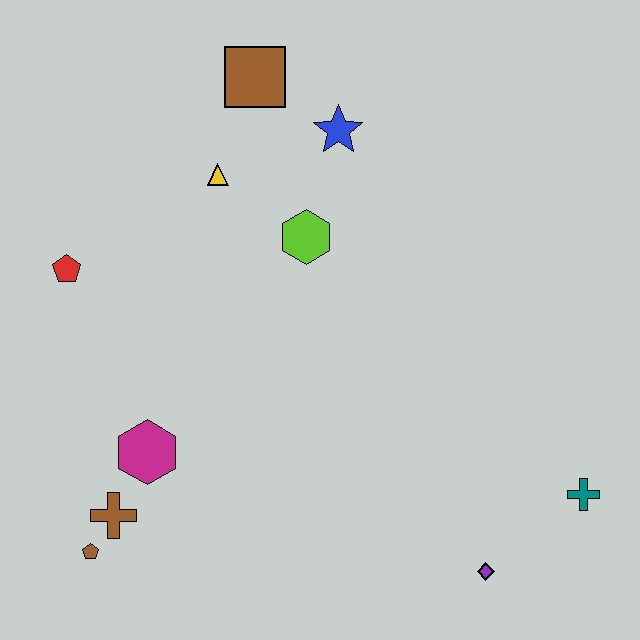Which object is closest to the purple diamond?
The teal cross is closest to the purple diamond.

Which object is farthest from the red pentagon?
The teal cross is farthest from the red pentagon.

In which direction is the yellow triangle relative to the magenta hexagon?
The yellow triangle is above the magenta hexagon.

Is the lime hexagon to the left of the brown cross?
No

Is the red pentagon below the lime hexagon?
Yes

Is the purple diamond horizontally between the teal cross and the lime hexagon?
Yes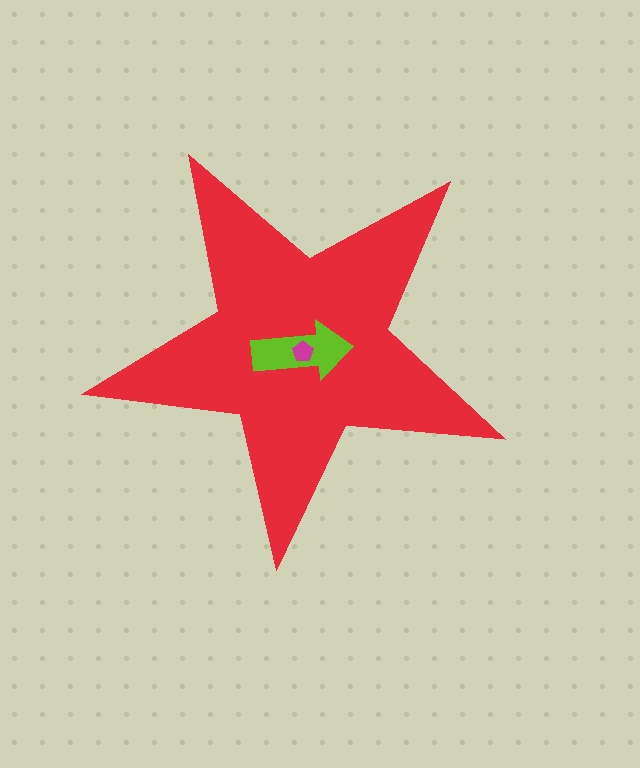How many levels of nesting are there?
3.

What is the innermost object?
The magenta pentagon.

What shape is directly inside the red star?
The lime arrow.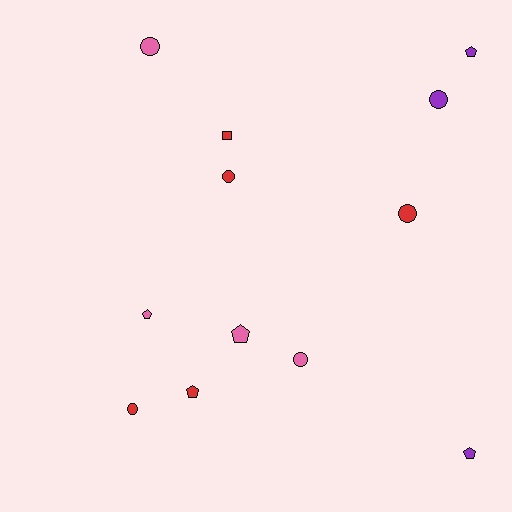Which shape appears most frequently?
Circle, with 6 objects.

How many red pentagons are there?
There is 1 red pentagon.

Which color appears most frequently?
Red, with 5 objects.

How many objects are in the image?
There are 12 objects.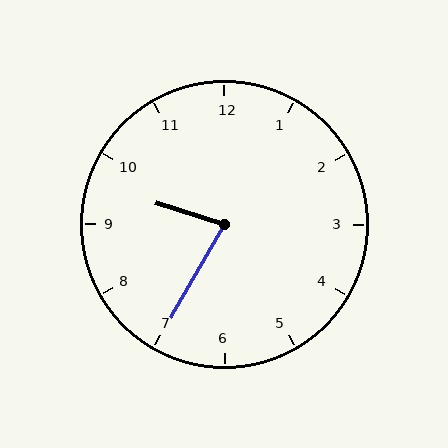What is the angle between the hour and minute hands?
Approximately 78 degrees.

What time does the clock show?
9:35.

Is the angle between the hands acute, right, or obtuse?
It is acute.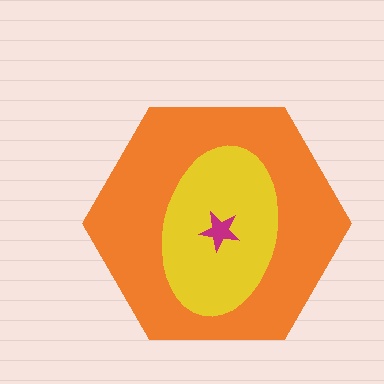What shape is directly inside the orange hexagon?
The yellow ellipse.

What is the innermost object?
The magenta star.